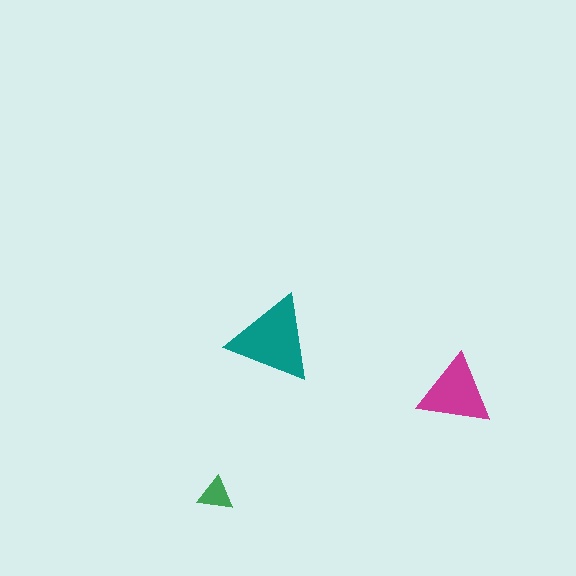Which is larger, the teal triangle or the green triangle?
The teal one.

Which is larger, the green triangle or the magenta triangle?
The magenta one.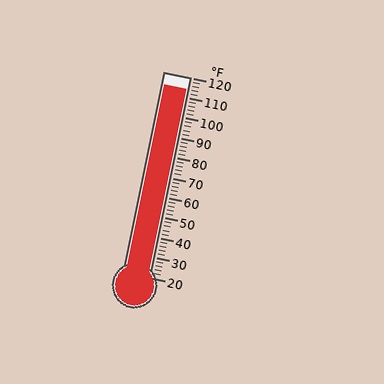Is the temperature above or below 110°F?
The temperature is above 110°F.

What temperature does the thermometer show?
The thermometer shows approximately 114°F.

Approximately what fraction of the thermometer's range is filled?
The thermometer is filled to approximately 95% of its range.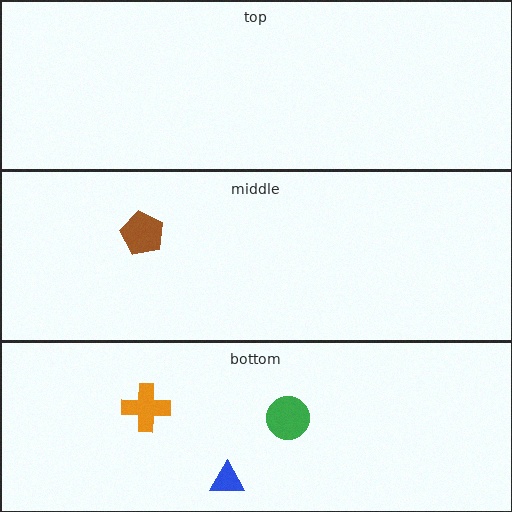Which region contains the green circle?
The bottom region.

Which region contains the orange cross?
The bottom region.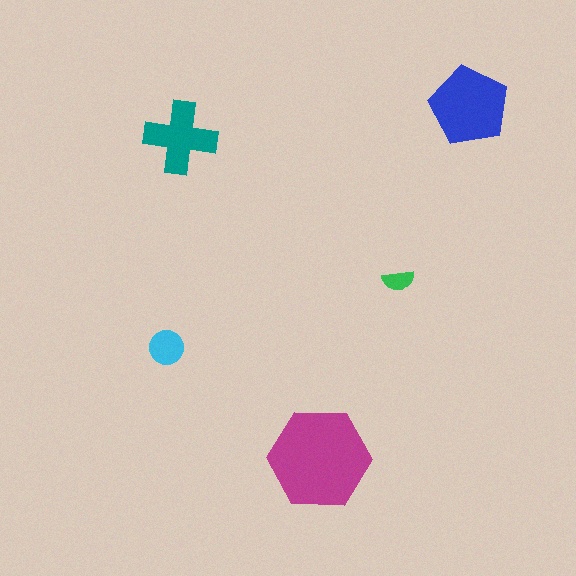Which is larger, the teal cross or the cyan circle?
The teal cross.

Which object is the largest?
The magenta hexagon.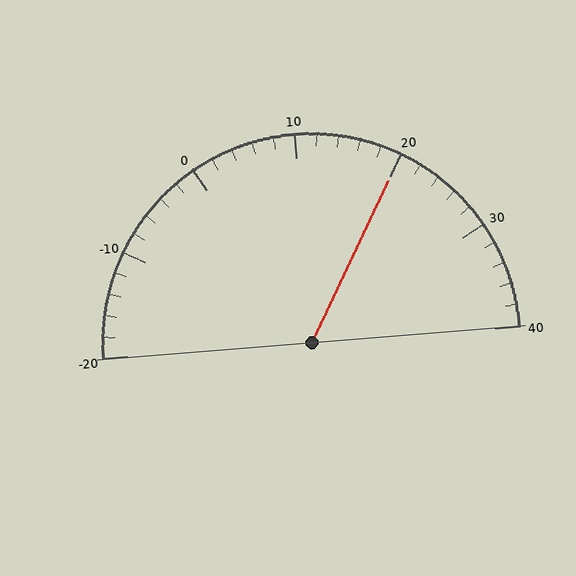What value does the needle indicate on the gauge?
The needle indicates approximately 20.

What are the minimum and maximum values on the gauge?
The gauge ranges from -20 to 40.